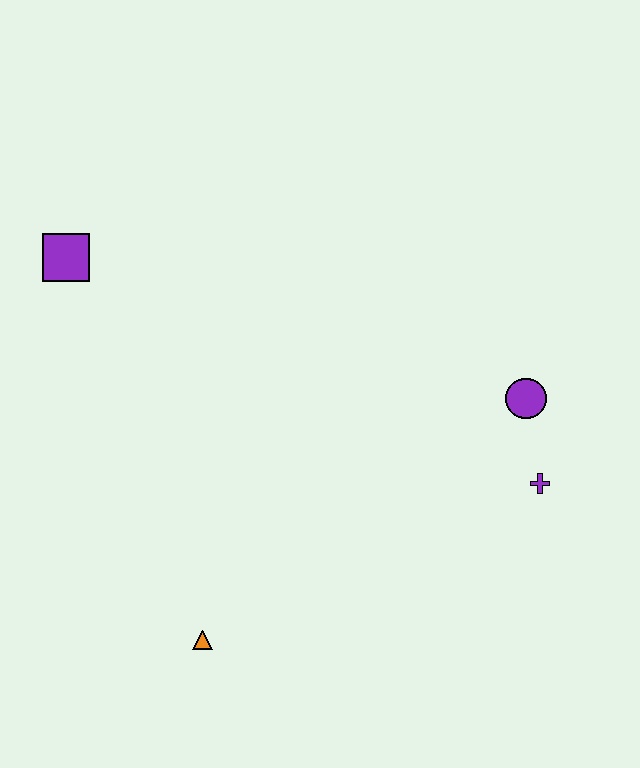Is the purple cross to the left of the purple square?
No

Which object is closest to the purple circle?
The purple cross is closest to the purple circle.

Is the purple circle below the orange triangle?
No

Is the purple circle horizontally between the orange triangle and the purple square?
No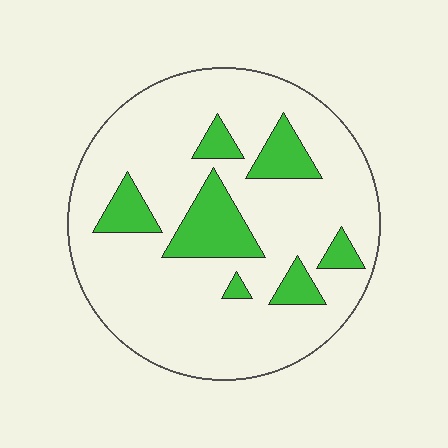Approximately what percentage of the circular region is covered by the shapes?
Approximately 20%.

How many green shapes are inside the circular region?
7.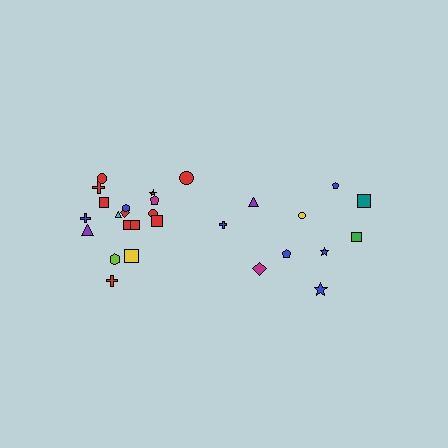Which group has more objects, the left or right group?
The left group.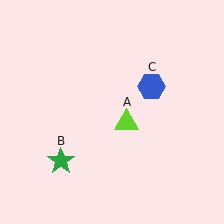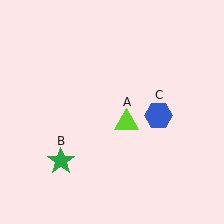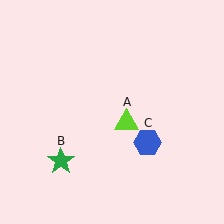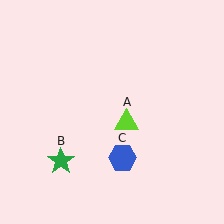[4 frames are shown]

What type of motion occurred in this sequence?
The blue hexagon (object C) rotated clockwise around the center of the scene.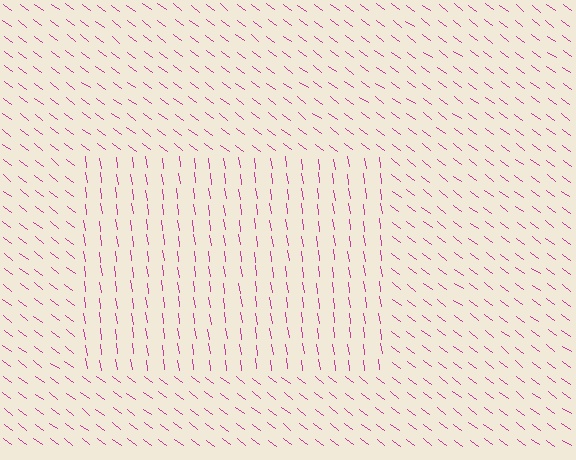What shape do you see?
I see a rectangle.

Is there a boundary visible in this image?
Yes, there is a texture boundary formed by a change in line orientation.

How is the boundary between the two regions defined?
The boundary is defined purely by a change in line orientation (approximately 45 degrees difference). All lines are the same color and thickness.